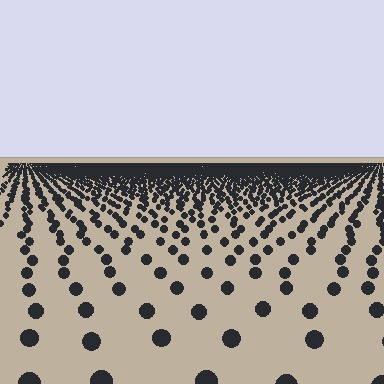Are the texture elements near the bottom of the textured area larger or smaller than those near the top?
Larger. Near the bottom, elements are closer to the viewer and appear at a bigger on-screen size.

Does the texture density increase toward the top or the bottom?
Density increases toward the top.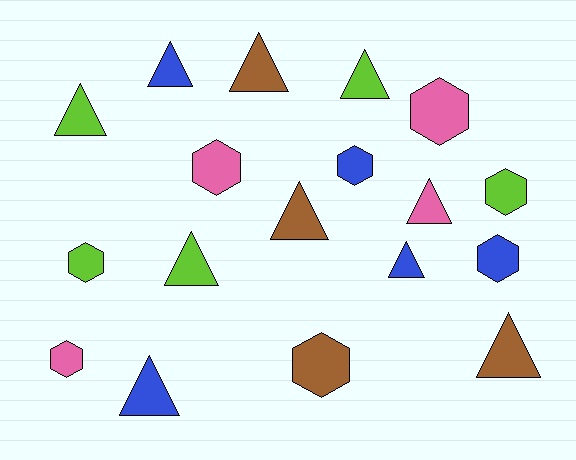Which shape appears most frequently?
Triangle, with 10 objects.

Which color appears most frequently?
Lime, with 5 objects.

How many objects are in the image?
There are 18 objects.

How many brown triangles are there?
There are 3 brown triangles.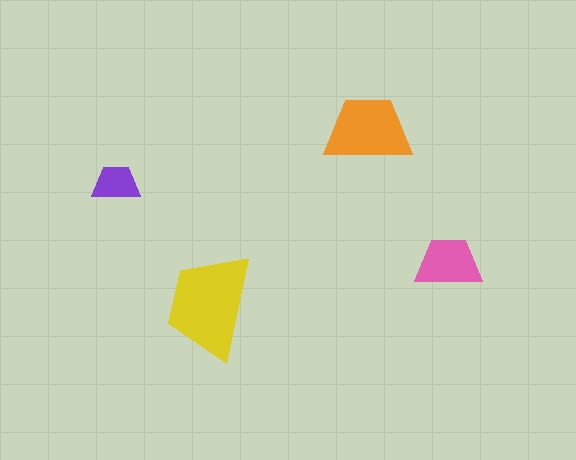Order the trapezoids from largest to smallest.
the yellow one, the orange one, the pink one, the purple one.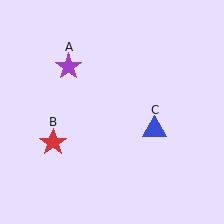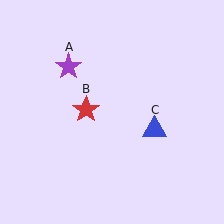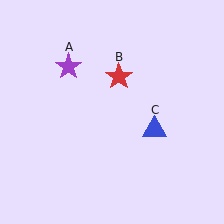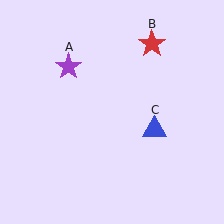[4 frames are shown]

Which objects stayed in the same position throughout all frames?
Purple star (object A) and blue triangle (object C) remained stationary.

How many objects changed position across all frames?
1 object changed position: red star (object B).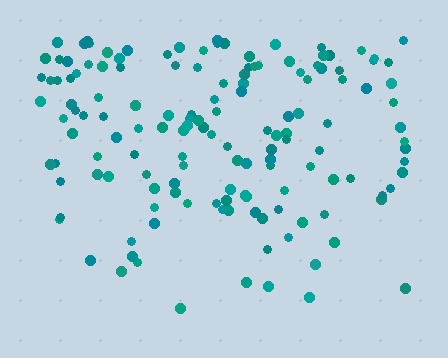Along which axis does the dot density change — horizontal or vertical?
Vertical.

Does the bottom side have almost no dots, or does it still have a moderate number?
Still a moderate number, just noticeably fewer than the top.